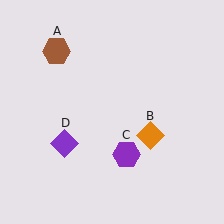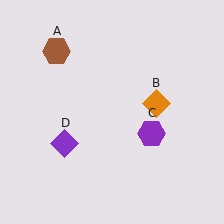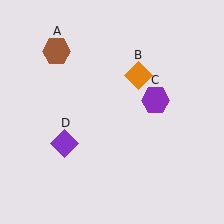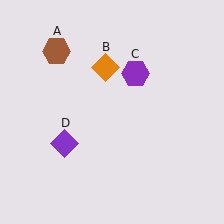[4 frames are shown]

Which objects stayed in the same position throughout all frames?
Brown hexagon (object A) and purple diamond (object D) remained stationary.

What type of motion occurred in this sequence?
The orange diamond (object B), purple hexagon (object C) rotated counterclockwise around the center of the scene.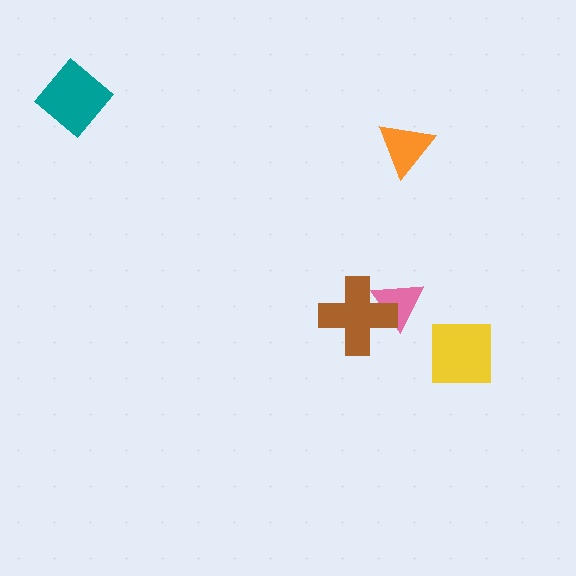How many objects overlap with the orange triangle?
0 objects overlap with the orange triangle.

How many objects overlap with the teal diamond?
0 objects overlap with the teal diamond.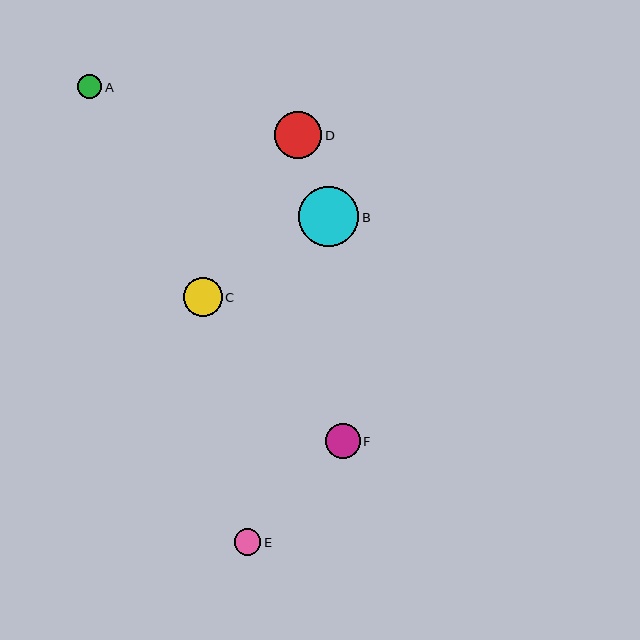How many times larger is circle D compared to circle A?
Circle D is approximately 2.0 times the size of circle A.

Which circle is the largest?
Circle B is the largest with a size of approximately 60 pixels.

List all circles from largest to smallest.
From largest to smallest: B, D, C, F, E, A.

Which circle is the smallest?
Circle A is the smallest with a size of approximately 24 pixels.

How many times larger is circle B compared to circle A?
Circle B is approximately 2.5 times the size of circle A.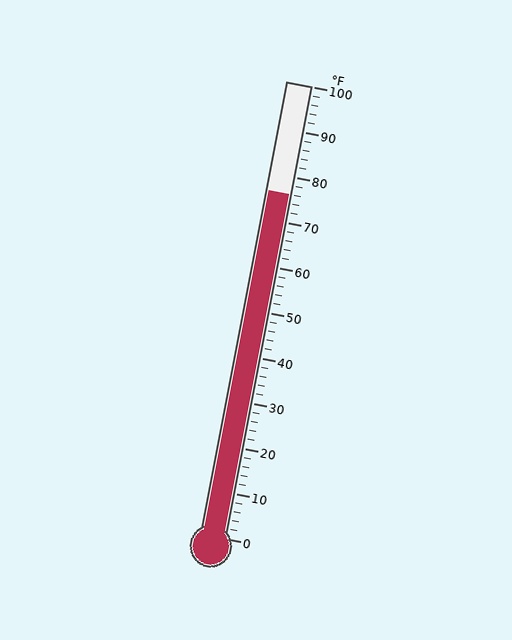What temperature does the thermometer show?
The thermometer shows approximately 76°F.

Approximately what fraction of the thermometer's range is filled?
The thermometer is filled to approximately 75% of its range.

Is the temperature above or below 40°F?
The temperature is above 40°F.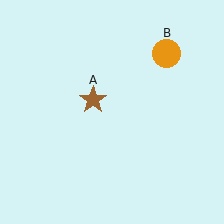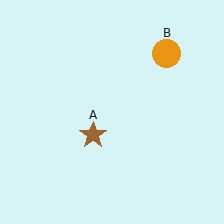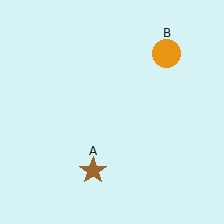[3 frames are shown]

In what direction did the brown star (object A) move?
The brown star (object A) moved down.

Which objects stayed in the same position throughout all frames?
Orange circle (object B) remained stationary.